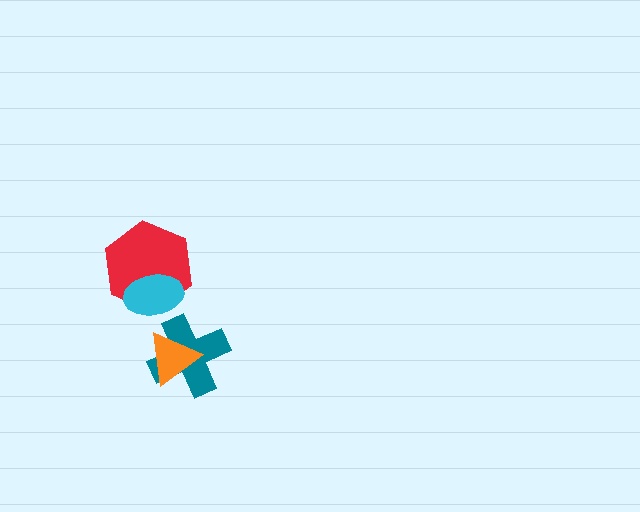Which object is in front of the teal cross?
The orange triangle is in front of the teal cross.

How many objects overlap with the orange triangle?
1 object overlaps with the orange triangle.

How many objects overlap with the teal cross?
1 object overlaps with the teal cross.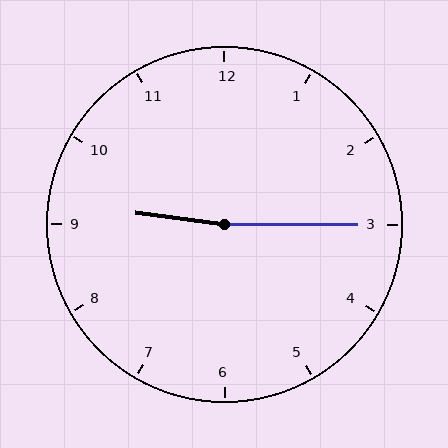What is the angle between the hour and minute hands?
Approximately 172 degrees.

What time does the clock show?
9:15.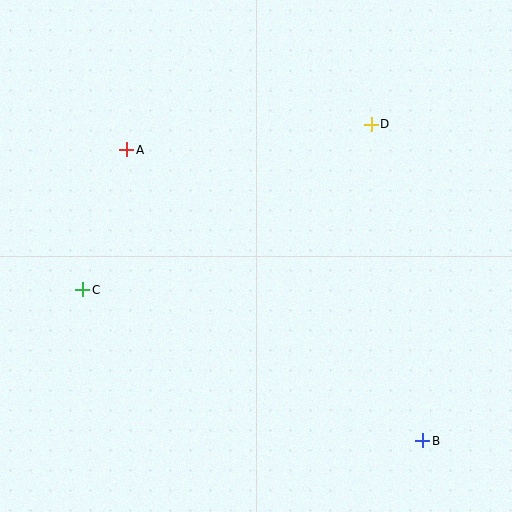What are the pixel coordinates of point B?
Point B is at (423, 441).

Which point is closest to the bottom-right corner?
Point B is closest to the bottom-right corner.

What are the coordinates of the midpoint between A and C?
The midpoint between A and C is at (105, 220).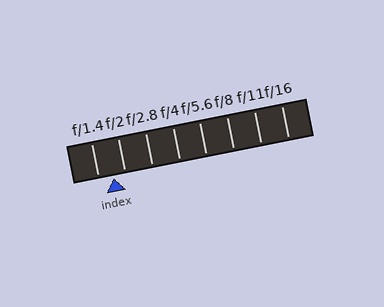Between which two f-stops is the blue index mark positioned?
The index mark is between f/1.4 and f/2.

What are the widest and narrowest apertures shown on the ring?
The widest aperture shown is f/1.4 and the narrowest is f/16.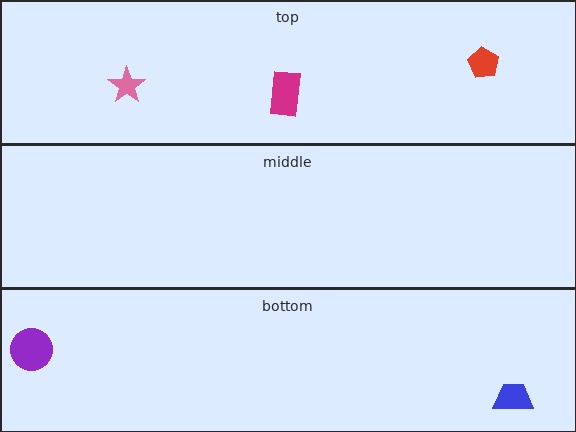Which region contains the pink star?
The top region.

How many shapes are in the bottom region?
2.